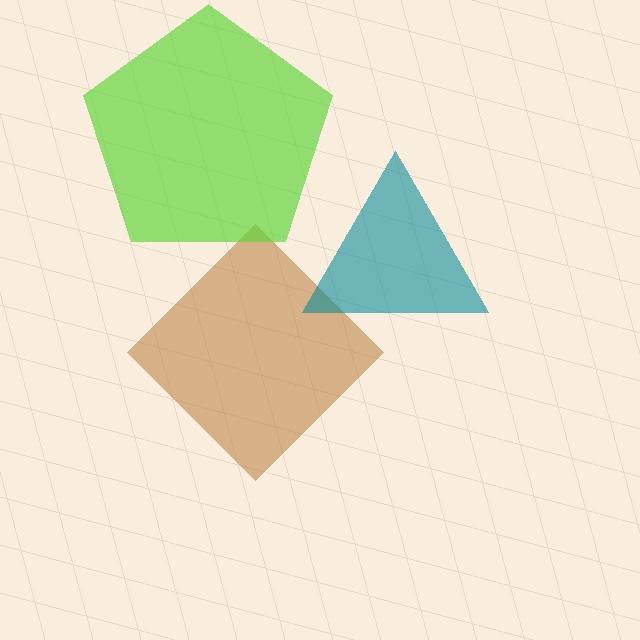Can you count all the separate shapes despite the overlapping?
Yes, there are 3 separate shapes.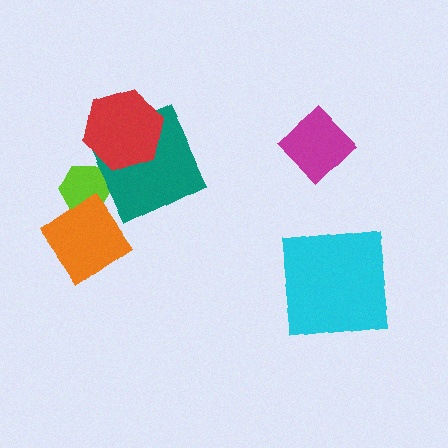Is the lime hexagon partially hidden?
Yes, it is partially covered by another shape.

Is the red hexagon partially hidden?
No, no other shape covers it.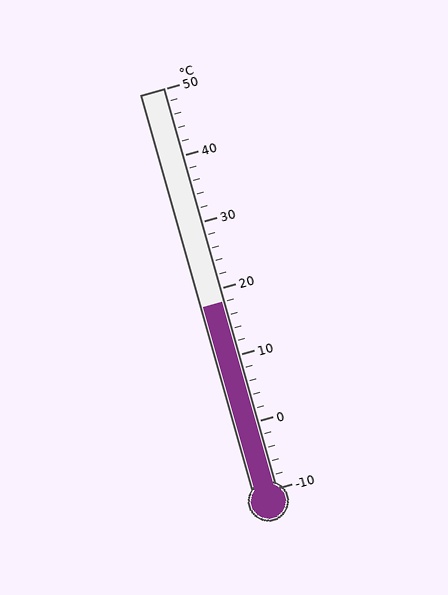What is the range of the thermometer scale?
The thermometer scale ranges from -10°C to 50°C.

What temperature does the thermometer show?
The thermometer shows approximately 18°C.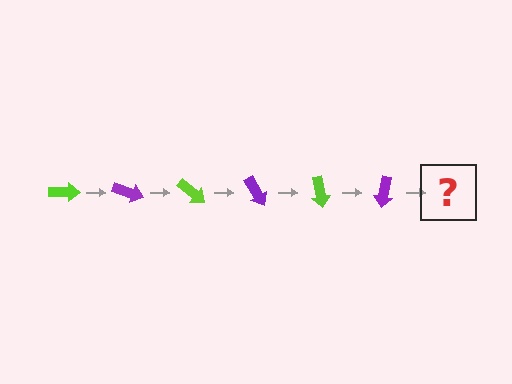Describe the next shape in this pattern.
It should be a lime arrow, rotated 120 degrees from the start.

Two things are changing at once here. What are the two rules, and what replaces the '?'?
The two rules are that it rotates 20 degrees each step and the color cycles through lime and purple. The '?' should be a lime arrow, rotated 120 degrees from the start.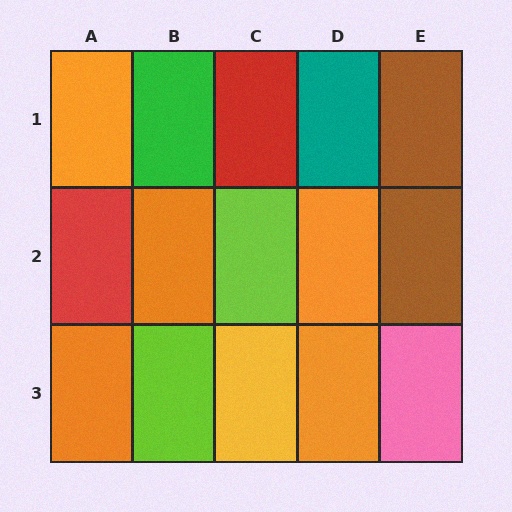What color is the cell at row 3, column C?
Yellow.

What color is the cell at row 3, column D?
Orange.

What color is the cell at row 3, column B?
Lime.